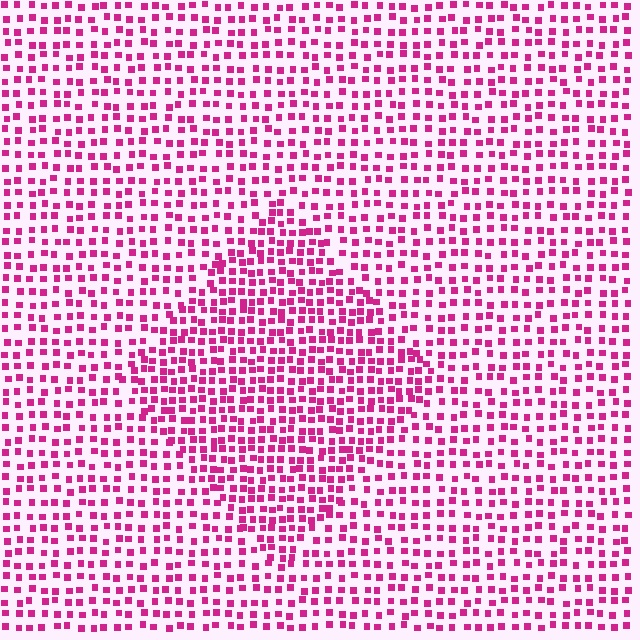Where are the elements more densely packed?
The elements are more densely packed inside the diamond boundary.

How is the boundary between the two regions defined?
The boundary is defined by a change in element density (approximately 1.6x ratio). All elements are the same color, size, and shape.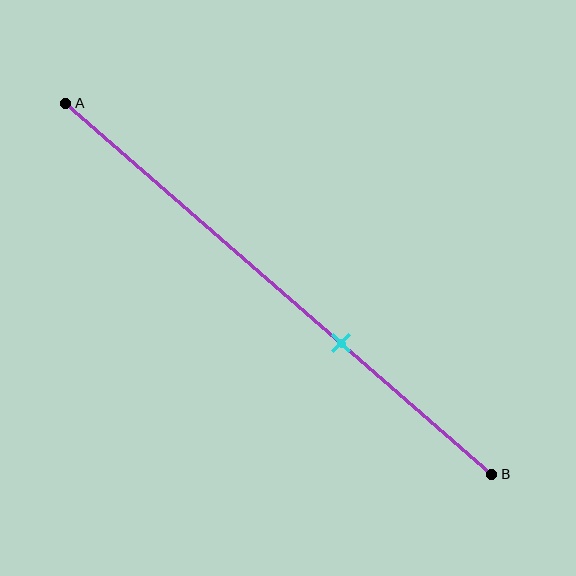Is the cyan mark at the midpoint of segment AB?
No, the mark is at about 65% from A, not at the 50% midpoint.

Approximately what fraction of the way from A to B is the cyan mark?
The cyan mark is approximately 65% of the way from A to B.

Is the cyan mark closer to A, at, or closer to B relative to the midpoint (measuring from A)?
The cyan mark is closer to point B than the midpoint of segment AB.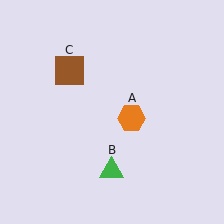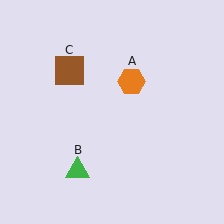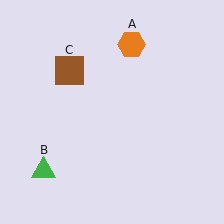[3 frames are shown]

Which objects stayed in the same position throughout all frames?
Brown square (object C) remained stationary.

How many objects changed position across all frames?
2 objects changed position: orange hexagon (object A), green triangle (object B).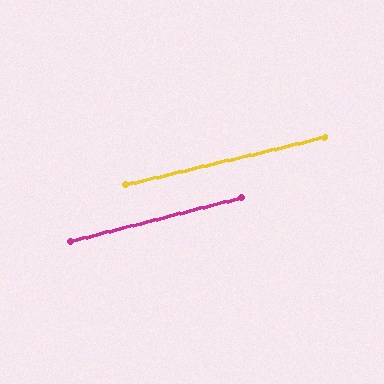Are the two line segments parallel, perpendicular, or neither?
Parallel — their directions differ by only 1.2°.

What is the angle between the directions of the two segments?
Approximately 1 degree.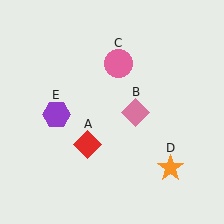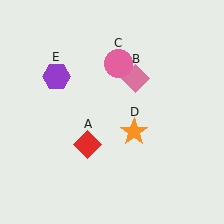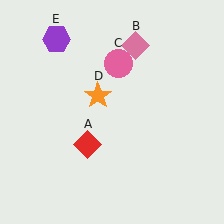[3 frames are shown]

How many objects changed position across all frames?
3 objects changed position: pink diamond (object B), orange star (object D), purple hexagon (object E).